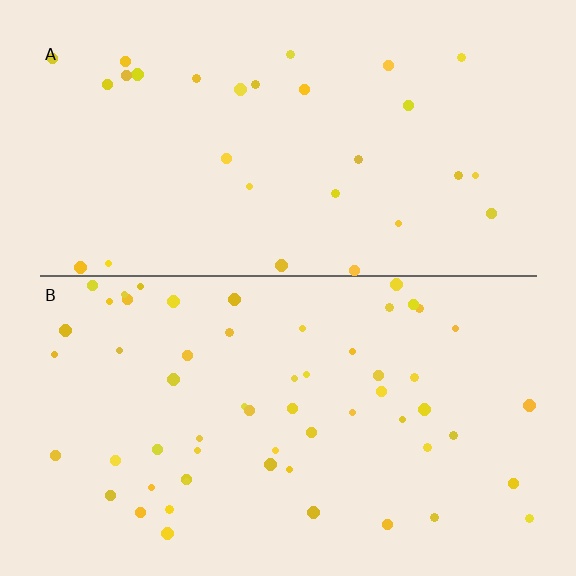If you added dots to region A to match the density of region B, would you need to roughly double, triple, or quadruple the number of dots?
Approximately double.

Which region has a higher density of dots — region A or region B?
B (the bottom).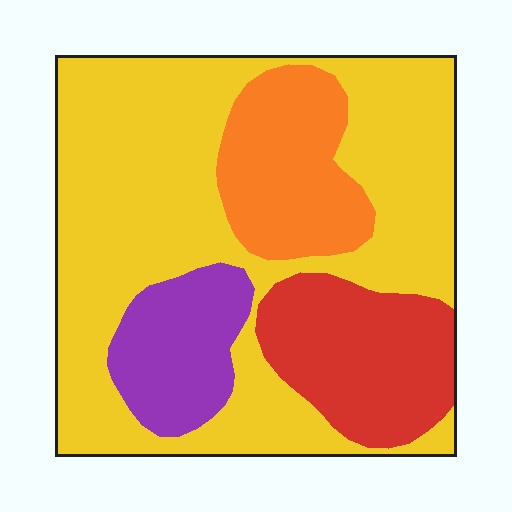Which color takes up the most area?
Yellow, at roughly 60%.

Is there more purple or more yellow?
Yellow.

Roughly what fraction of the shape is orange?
Orange takes up about one eighth (1/8) of the shape.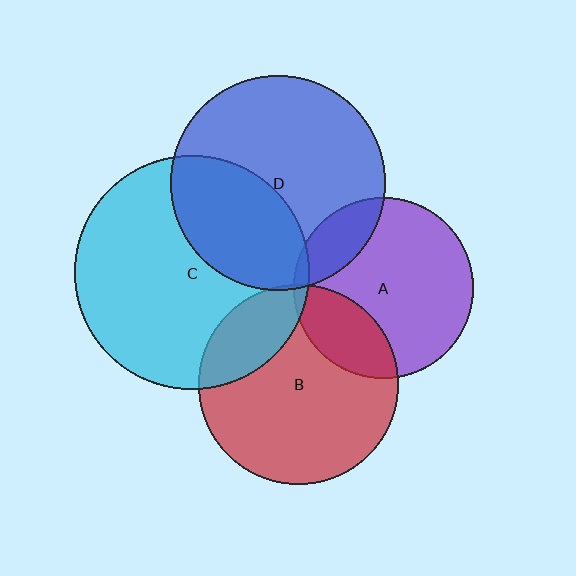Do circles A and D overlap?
Yes.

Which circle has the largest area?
Circle C (cyan).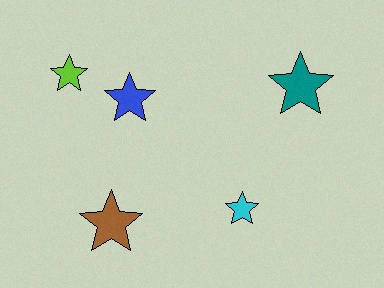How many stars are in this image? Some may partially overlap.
There are 5 stars.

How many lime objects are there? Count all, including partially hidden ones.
There is 1 lime object.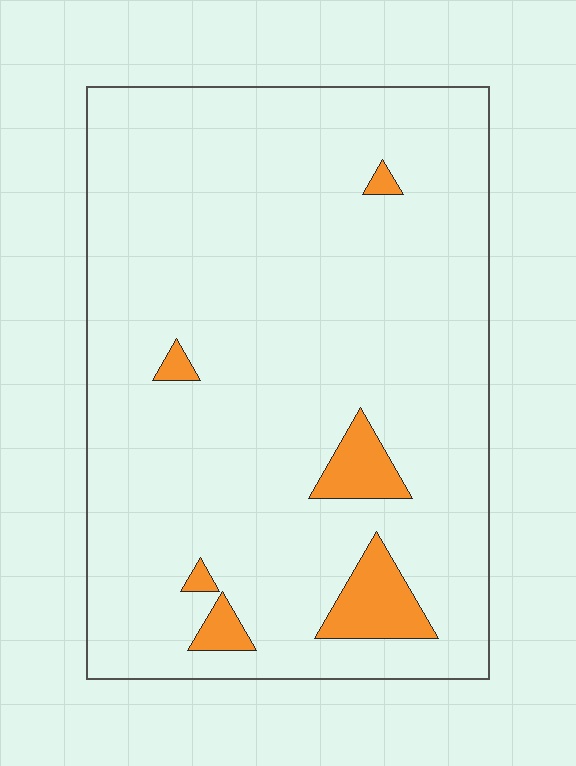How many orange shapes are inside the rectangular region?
6.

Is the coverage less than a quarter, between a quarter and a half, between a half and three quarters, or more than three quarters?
Less than a quarter.